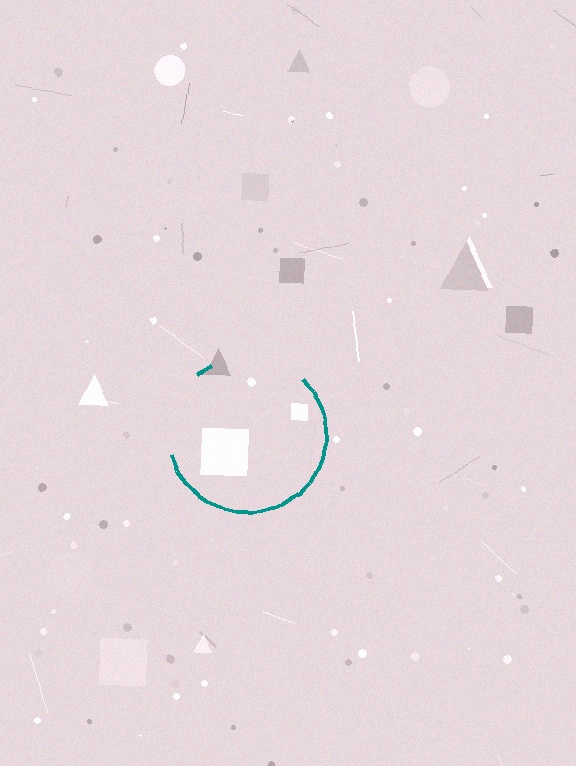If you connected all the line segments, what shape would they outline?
They would outline a circle.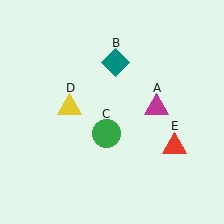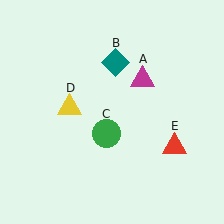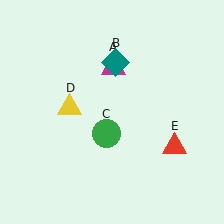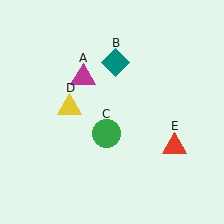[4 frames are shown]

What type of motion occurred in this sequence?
The magenta triangle (object A) rotated counterclockwise around the center of the scene.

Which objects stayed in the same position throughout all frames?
Teal diamond (object B) and green circle (object C) and yellow triangle (object D) and red triangle (object E) remained stationary.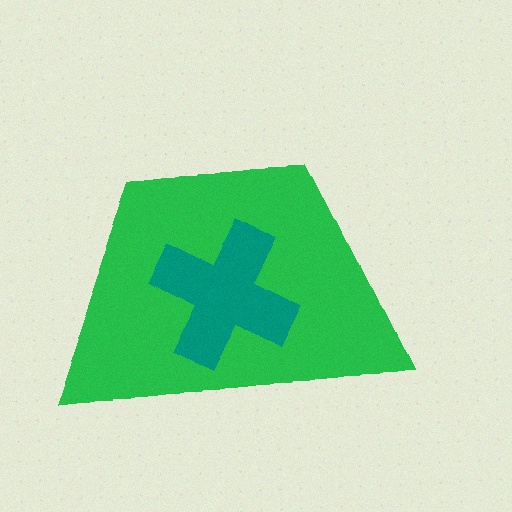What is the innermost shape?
The teal cross.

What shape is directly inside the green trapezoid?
The teal cross.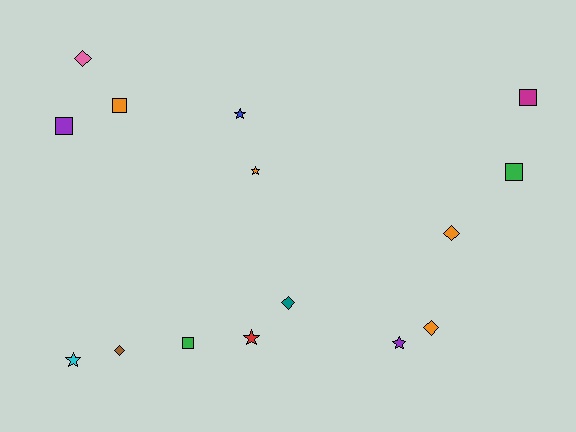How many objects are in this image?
There are 15 objects.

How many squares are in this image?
There are 5 squares.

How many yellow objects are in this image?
There are no yellow objects.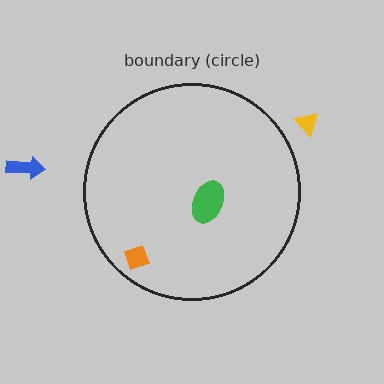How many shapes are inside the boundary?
2 inside, 2 outside.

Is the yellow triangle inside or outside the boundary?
Outside.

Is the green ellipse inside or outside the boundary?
Inside.